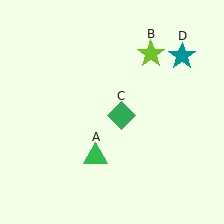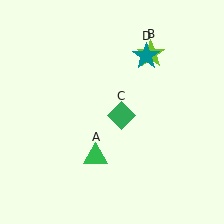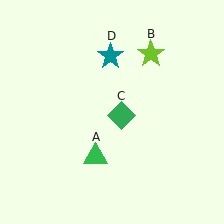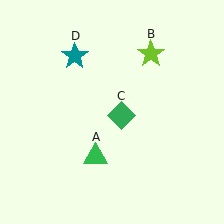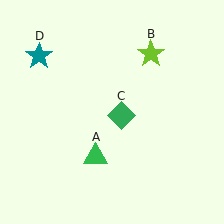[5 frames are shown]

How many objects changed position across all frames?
1 object changed position: teal star (object D).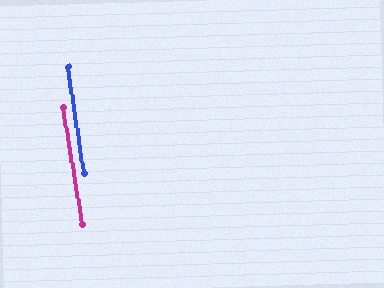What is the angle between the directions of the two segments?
Approximately 1 degree.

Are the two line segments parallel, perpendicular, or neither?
Parallel — their directions differ by only 0.9°.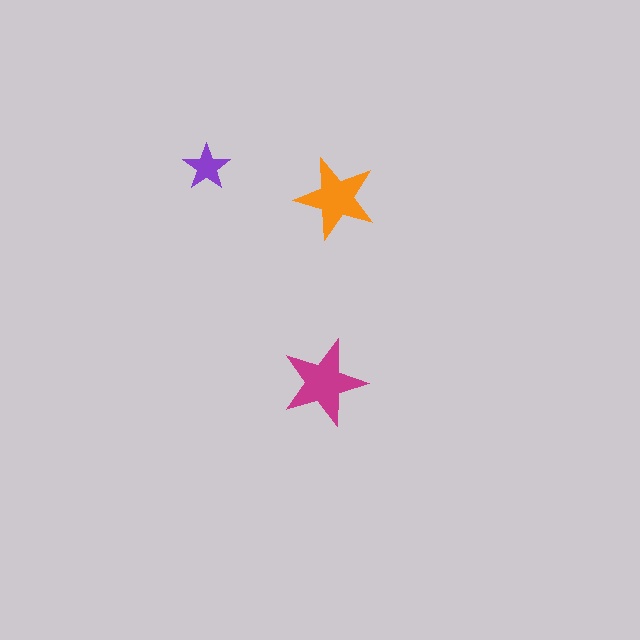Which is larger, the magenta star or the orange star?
The magenta one.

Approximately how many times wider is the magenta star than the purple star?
About 2 times wider.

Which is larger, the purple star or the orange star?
The orange one.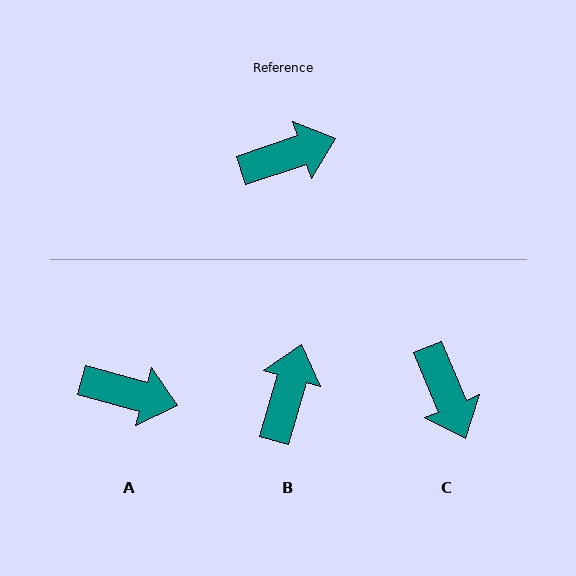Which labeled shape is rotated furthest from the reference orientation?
C, about 86 degrees away.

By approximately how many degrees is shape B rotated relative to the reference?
Approximately 55 degrees counter-clockwise.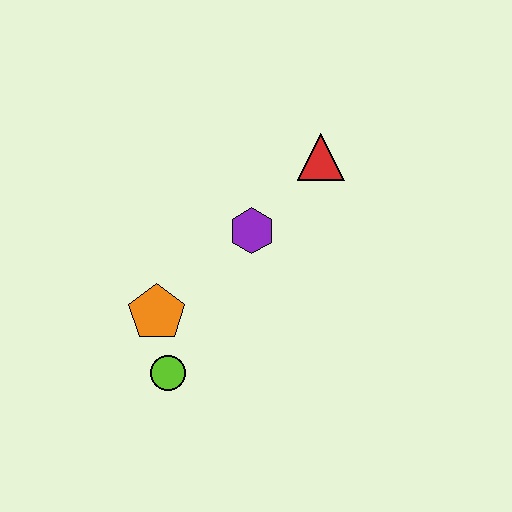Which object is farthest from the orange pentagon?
The red triangle is farthest from the orange pentagon.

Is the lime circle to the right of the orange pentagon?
Yes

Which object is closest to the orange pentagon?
The lime circle is closest to the orange pentagon.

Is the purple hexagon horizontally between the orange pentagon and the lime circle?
No